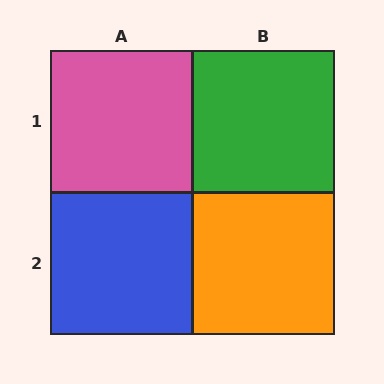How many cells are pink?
1 cell is pink.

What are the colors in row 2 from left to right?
Blue, orange.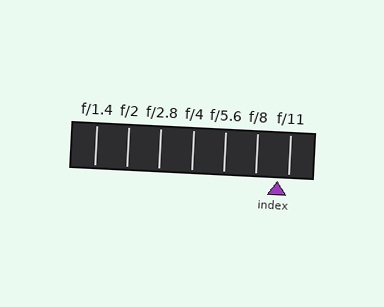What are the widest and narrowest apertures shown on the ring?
The widest aperture shown is f/1.4 and the narrowest is f/11.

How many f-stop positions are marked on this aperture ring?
There are 7 f-stop positions marked.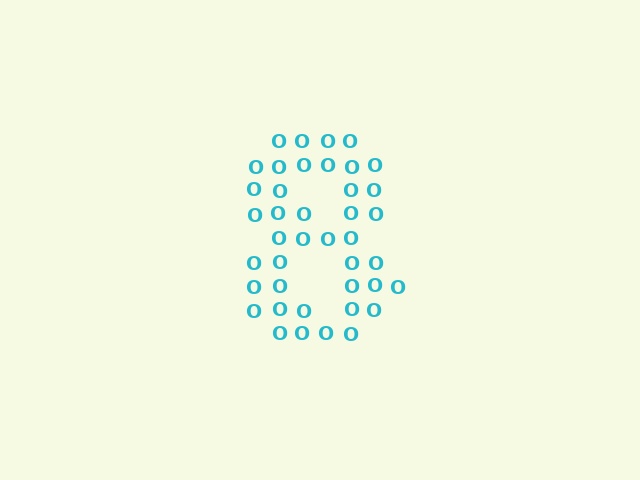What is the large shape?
The large shape is the digit 8.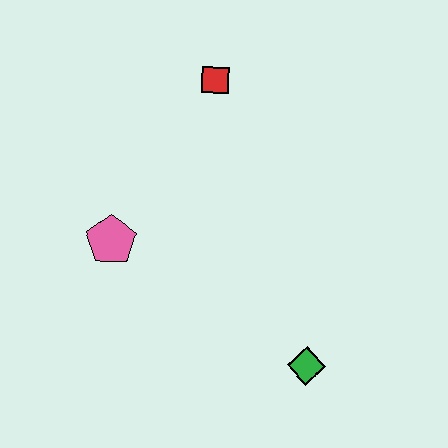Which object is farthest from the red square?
The green diamond is farthest from the red square.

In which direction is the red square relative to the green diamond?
The red square is above the green diamond.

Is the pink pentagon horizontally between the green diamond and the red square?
No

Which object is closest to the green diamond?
The pink pentagon is closest to the green diamond.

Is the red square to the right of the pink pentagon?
Yes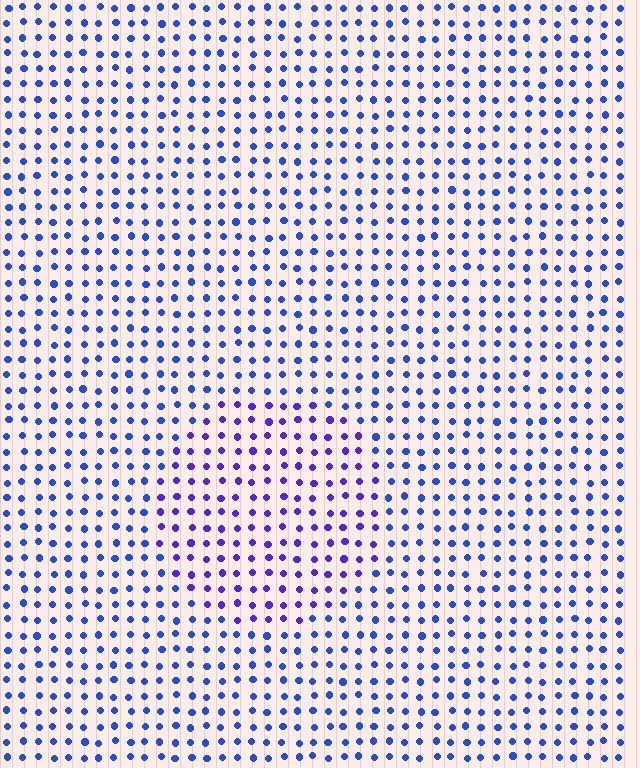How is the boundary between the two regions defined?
The boundary is defined purely by a slight shift in hue (about 30 degrees). Spacing, size, and orientation are identical on both sides.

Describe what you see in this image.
The image is filled with small blue elements in a uniform arrangement. A circle-shaped region is visible where the elements are tinted to a slightly different hue, forming a subtle color boundary.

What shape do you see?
I see a circle.